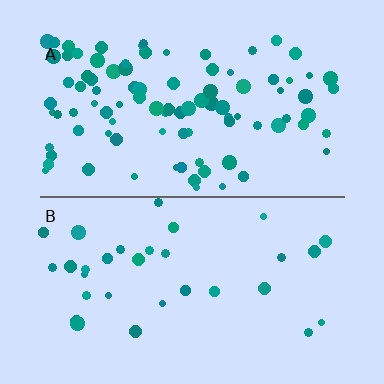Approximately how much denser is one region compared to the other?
Approximately 2.9× — region A over region B.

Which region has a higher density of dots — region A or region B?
A (the top).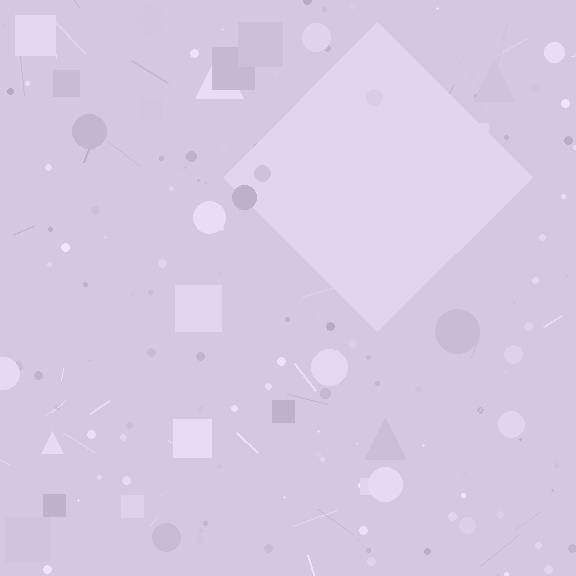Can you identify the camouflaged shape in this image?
The camouflaged shape is a diamond.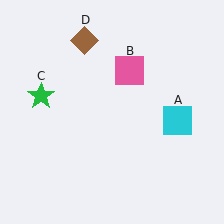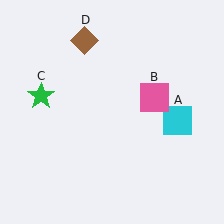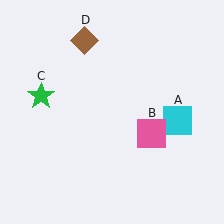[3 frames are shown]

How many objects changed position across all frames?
1 object changed position: pink square (object B).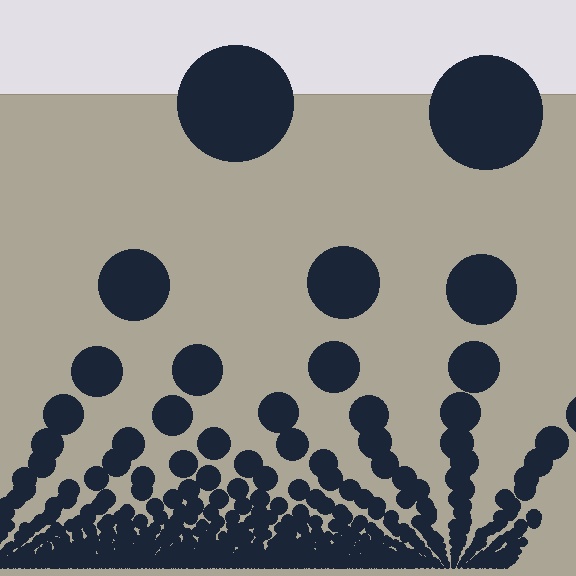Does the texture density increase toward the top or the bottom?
Density increases toward the bottom.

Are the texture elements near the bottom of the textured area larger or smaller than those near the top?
Smaller. The gradient is inverted — elements near the bottom are smaller and denser.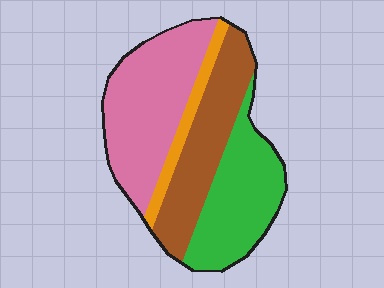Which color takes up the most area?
Pink, at roughly 35%.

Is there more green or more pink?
Pink.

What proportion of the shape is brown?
Brown covers roughly 25% of the shape.